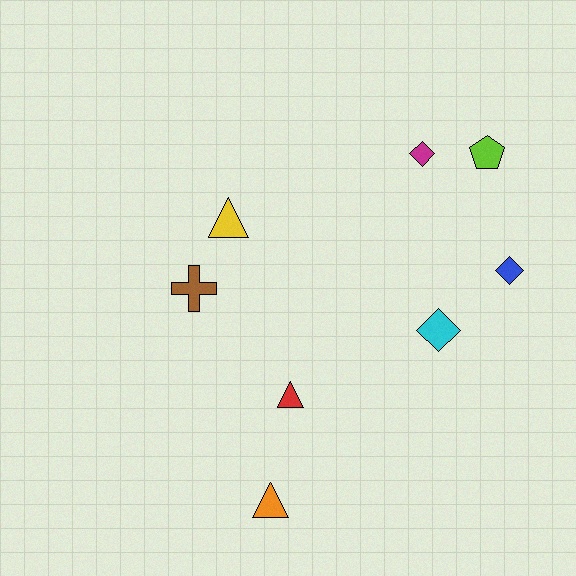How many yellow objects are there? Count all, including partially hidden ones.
There is 1 yellow object.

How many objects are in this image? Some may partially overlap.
There are 8 objects.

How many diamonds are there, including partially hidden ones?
There are 3 diamonds.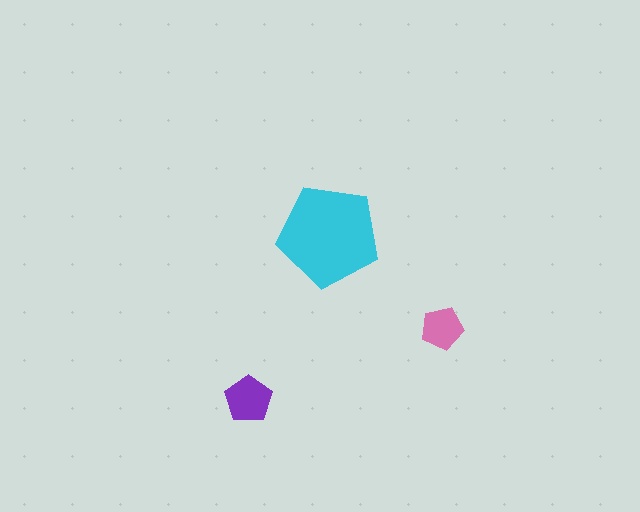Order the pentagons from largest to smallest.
the cyan one, the purple one, the pink one.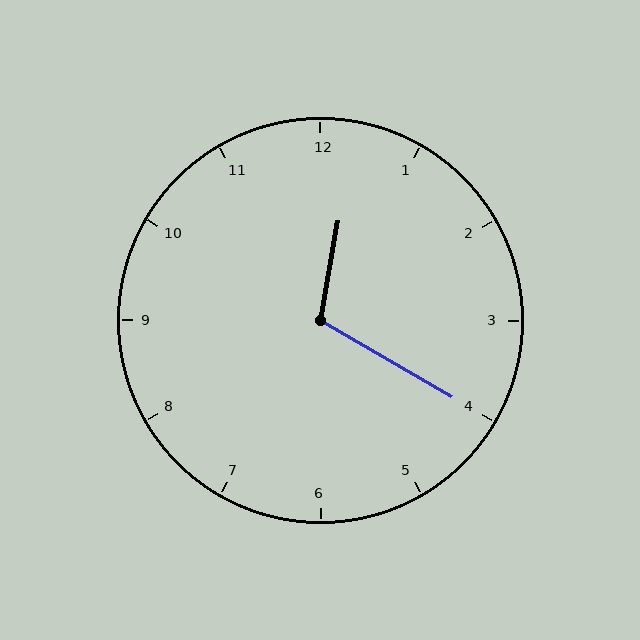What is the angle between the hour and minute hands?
Approximately 110 degrees.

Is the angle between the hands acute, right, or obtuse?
It is obtuse.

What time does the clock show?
12:20.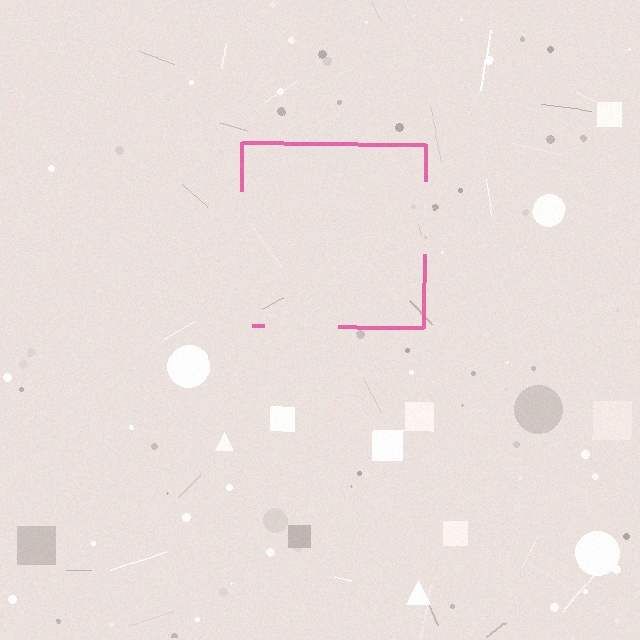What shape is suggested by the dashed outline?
The dashed outline suggests a square.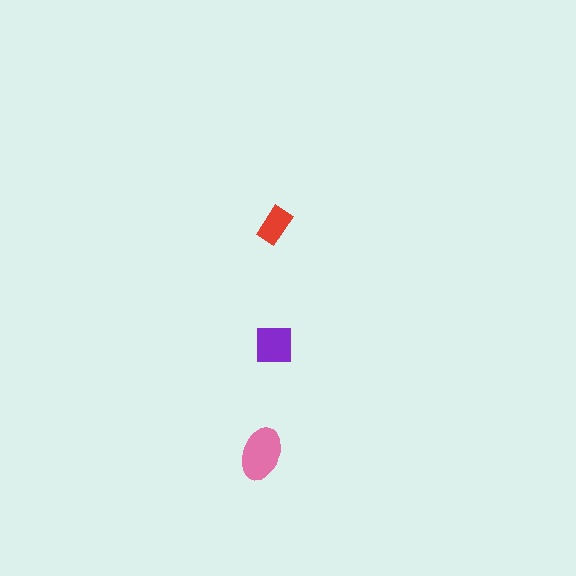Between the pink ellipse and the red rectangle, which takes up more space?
The pink ellipse.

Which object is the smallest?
The red rectangle.